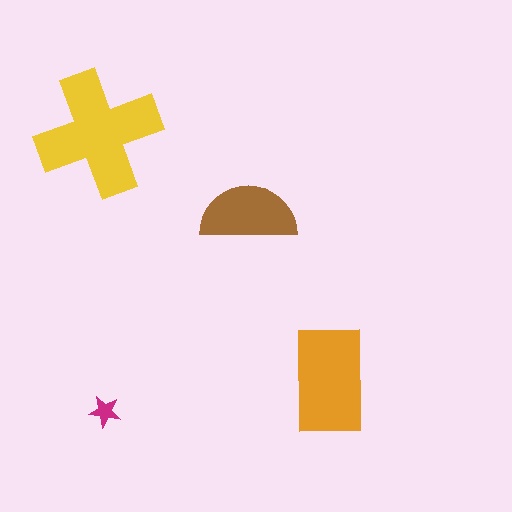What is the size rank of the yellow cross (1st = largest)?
1st.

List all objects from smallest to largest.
The magenta star, the brown semicircle, the orange rectangle, the yellow cross.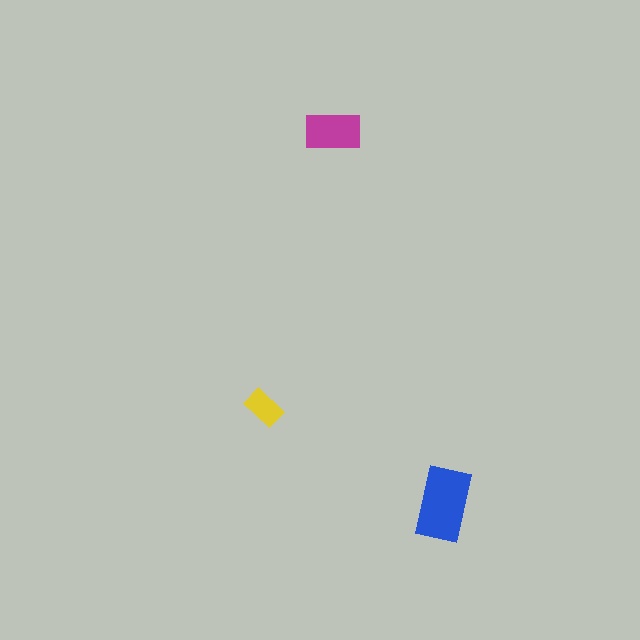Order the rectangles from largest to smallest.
the blue one, the magenta one, the yellow one.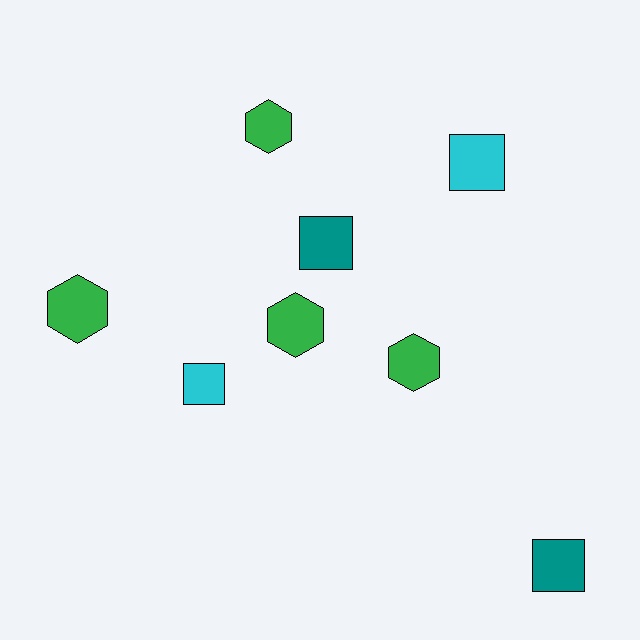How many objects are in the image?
There are 8 objects.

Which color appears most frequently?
Green, with 4 objects.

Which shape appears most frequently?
Square, with 4 objects.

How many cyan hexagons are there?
There are no cyan hexagons.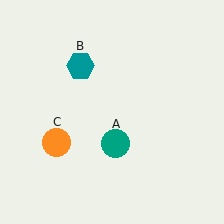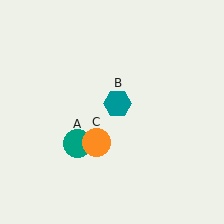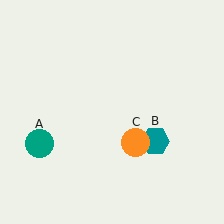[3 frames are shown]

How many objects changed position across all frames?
3 objects changed position: teal circle (object A), teal hexagon (object B), orange circle (object C).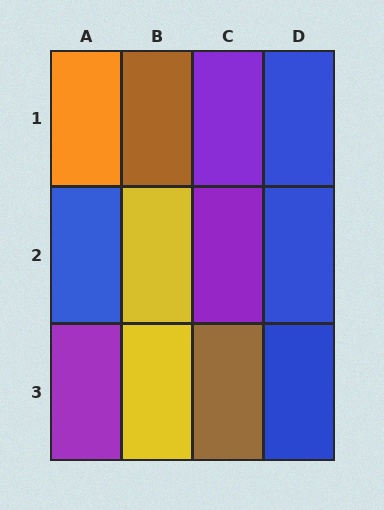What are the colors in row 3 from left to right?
Purple, yellow, brown, blue.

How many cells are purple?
3 cells are purple.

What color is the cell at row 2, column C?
Purple.